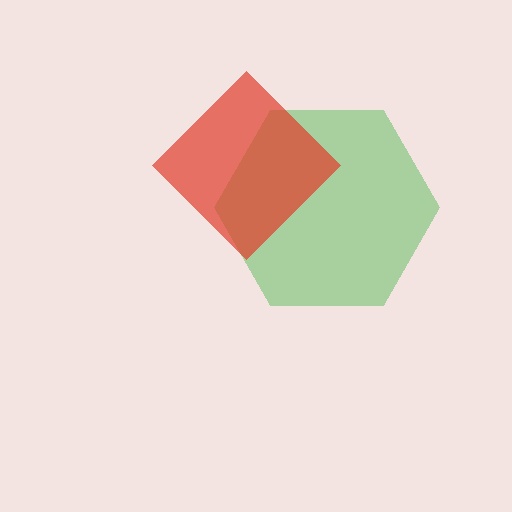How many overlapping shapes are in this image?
There are 2 overlapping shapes in the image.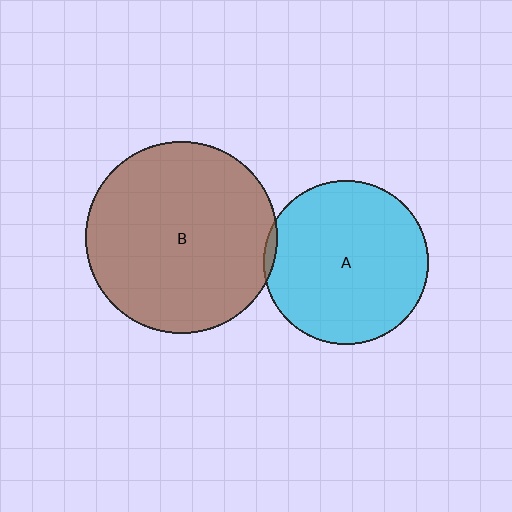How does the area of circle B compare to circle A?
Approximately 1.4 times.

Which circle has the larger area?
Circle B (brown).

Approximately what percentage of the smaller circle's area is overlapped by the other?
Approximately 5%.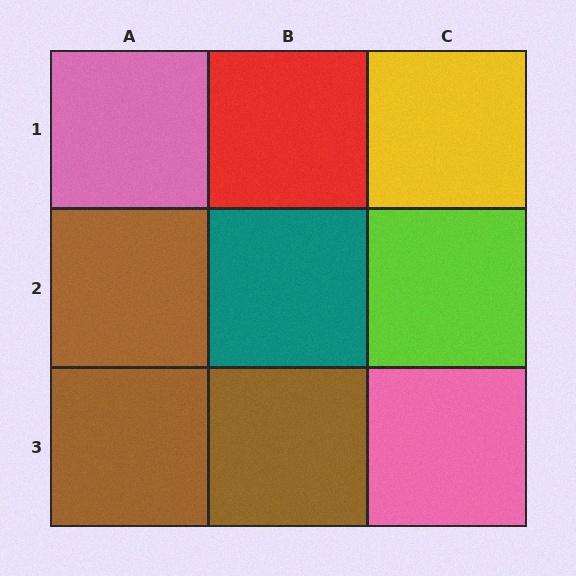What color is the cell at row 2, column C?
Lime.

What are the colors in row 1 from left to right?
Pink, red, yellow.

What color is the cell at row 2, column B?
Teal.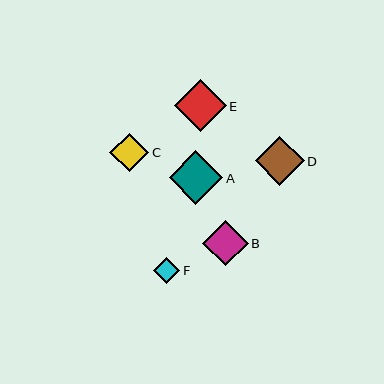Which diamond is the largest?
Diamond A is the largest with a size of approximately 54 pixels.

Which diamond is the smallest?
Diamond F is the smallest with a size of approximately 26 pixels.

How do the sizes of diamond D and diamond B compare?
Diamond D and diamond B are approximately the same size.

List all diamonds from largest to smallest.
From largest to smallest: A, E, D, B, C, F.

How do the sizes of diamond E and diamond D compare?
Diamond E and diamond D are approximately the same size.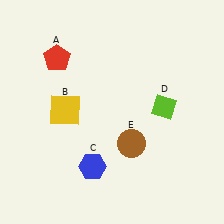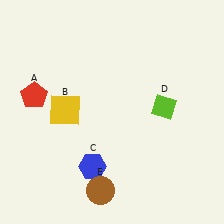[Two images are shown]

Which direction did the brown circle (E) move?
The brown circle (E) moved down.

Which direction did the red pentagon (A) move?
The red pentagon (A) moved down.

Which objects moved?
The objects that moved are: the red pentagon (A), the brown circle (E).